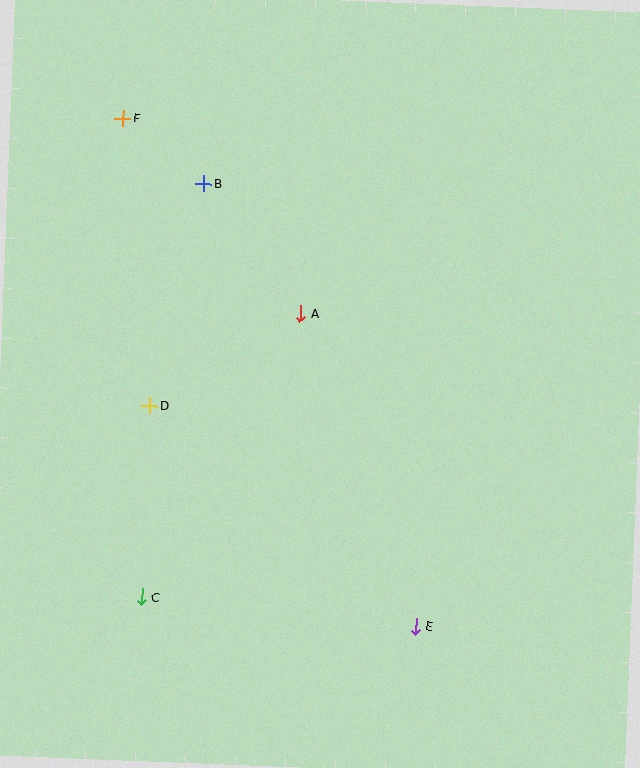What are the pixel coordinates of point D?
Point D is at (150, 406).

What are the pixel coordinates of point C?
Point C is at (142, 597).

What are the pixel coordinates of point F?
Point F is at (123, 118).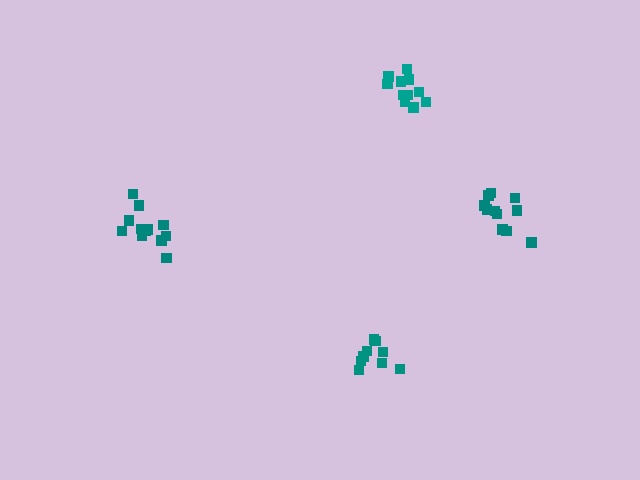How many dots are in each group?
Group 1: 13 dots, Group 2: 11 dots, Group 3: 12 dots, Group 4: 9 dots (45 total).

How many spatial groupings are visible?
There are 4 spatial groupings.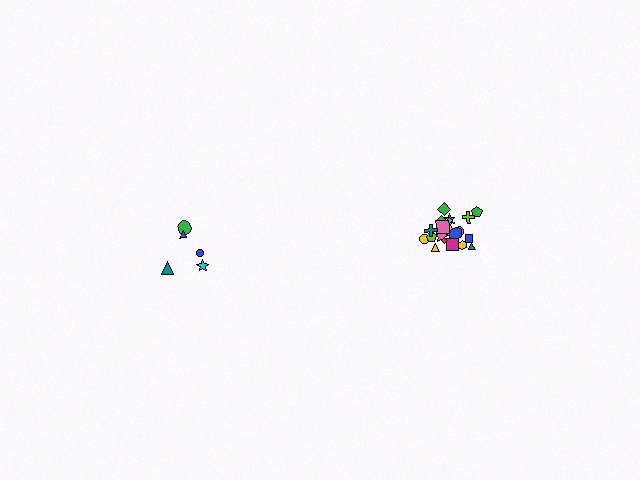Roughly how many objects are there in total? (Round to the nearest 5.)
Roughly 25 objects in total.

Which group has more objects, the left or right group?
The right group.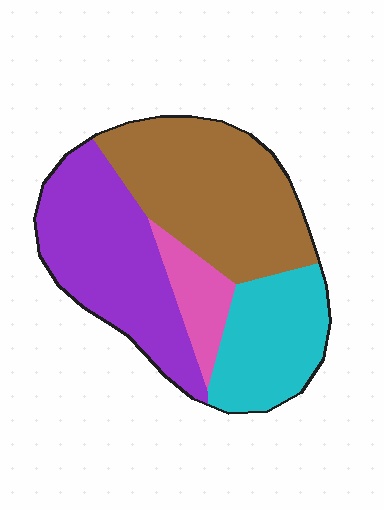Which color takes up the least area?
Pink, at roughly 10%.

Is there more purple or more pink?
Purple.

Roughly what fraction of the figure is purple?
Purple takes up about one third (1/3) of the figure.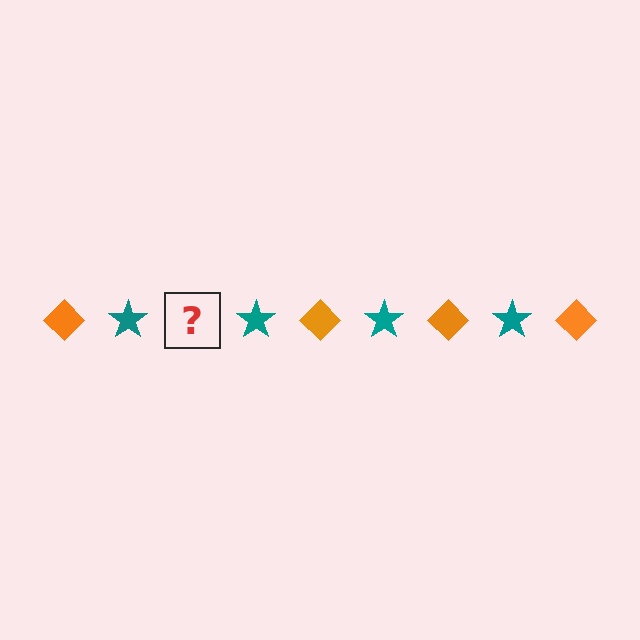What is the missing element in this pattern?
The missing element is an orange diamond.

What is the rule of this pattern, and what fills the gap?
The rule is that the pattern alternates between orange diamond and teal star. The gap should be filled with an orange diamond.